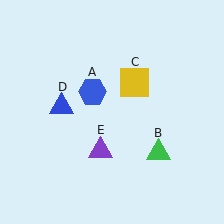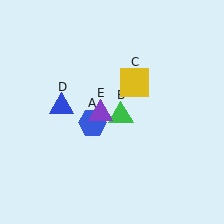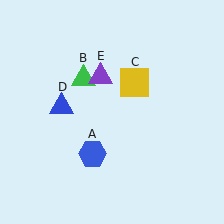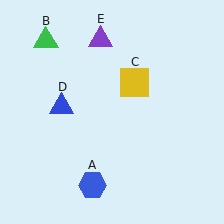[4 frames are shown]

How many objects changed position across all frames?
3 objects changed position: blue hexagon (object A), green triangle (object B), purple triangle (object E).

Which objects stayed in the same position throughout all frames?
Yellow square (object C) and blue triangle (object D) remained stationary.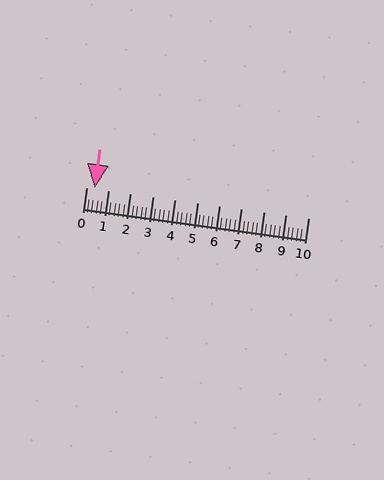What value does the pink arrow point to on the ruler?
The pink arrow points to approximately 0.4.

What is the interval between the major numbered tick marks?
The major tick marks are spaced 1 units apart.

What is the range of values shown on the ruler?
The ruler shows values from 0 to 10.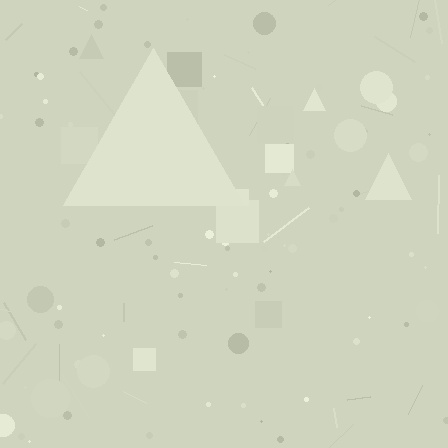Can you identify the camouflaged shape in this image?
The camouflaged shape is a triangle.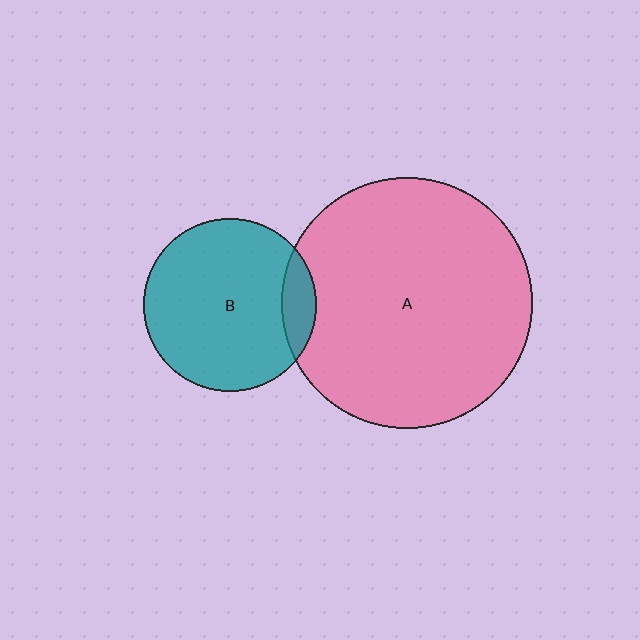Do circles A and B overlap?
Yes.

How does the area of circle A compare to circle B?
Approximately 2.1 times.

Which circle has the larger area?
Circle A (pink).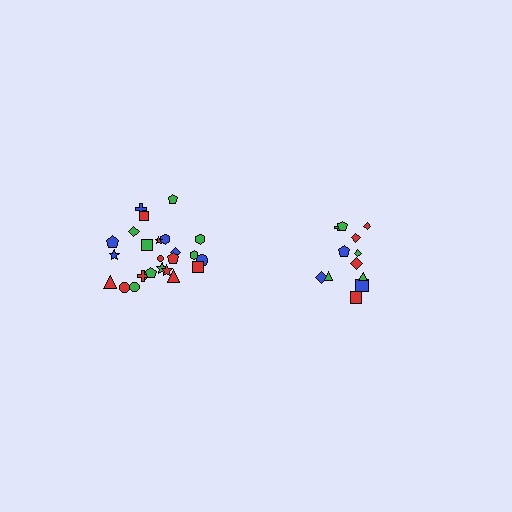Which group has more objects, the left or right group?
The left group.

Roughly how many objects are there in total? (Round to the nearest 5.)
Roughly 35 objects in total.